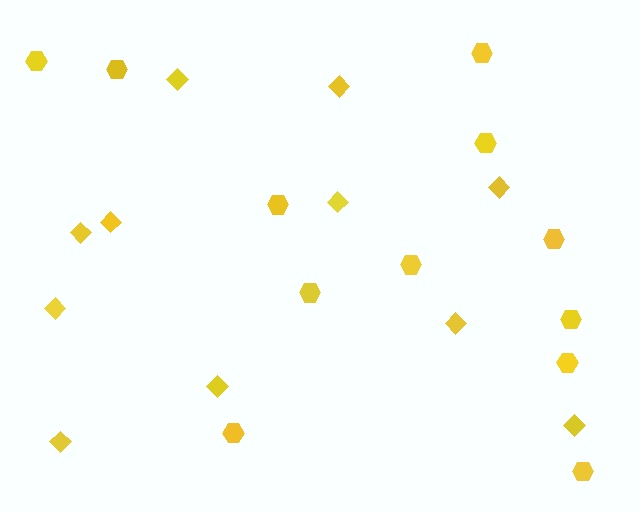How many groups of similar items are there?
There are 2 groups: one group of diamonds (11) and one group of hexagons (12).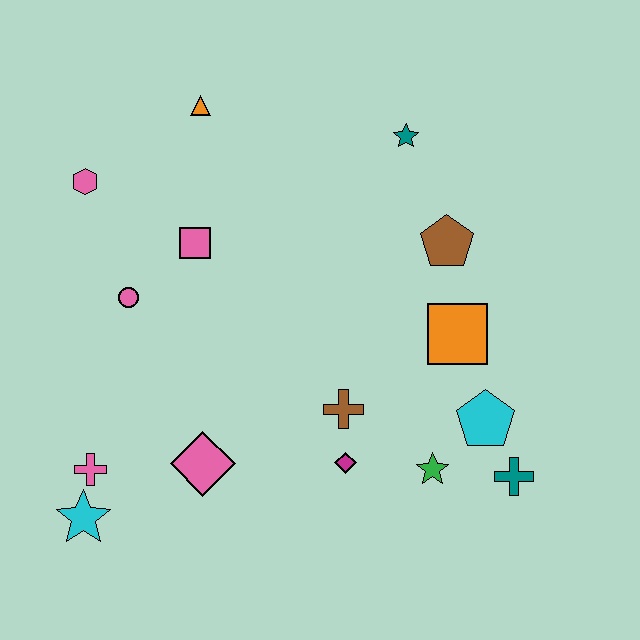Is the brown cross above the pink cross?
Yes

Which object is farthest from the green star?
The pink hexagon is farthest from the green star.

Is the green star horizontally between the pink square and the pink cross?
No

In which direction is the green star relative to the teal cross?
The green star is to the left of the teal cross.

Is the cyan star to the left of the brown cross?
Yes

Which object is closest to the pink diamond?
The pink cross is closest to the pink diamond.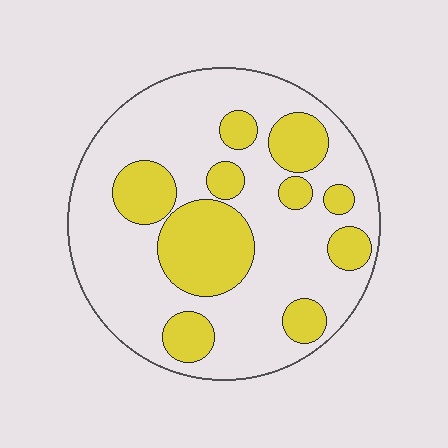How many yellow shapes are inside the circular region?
10.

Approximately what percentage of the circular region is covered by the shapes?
Approximately 30%.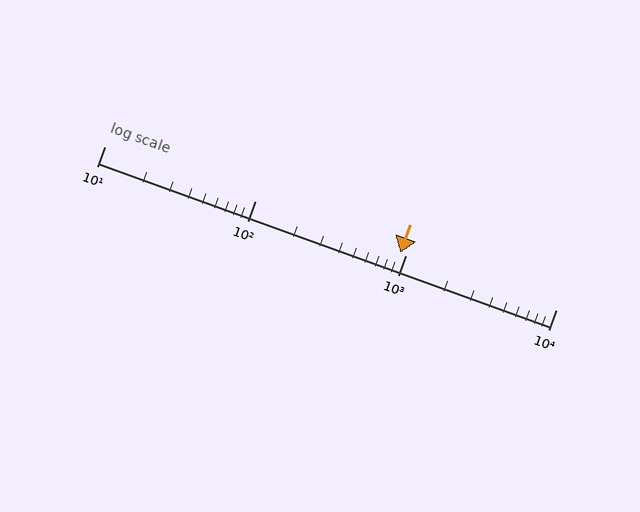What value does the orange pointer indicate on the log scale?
The pointer indicates approximately 920.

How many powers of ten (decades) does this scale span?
The scale spans 3 decades, from 10 to 10000.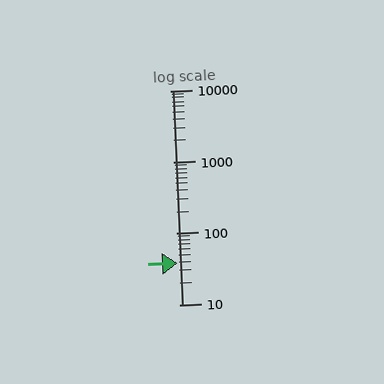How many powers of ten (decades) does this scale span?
The scale spans 3 decades, from 10 to 10000.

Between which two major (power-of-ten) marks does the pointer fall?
The pointer is between 10 and 100.